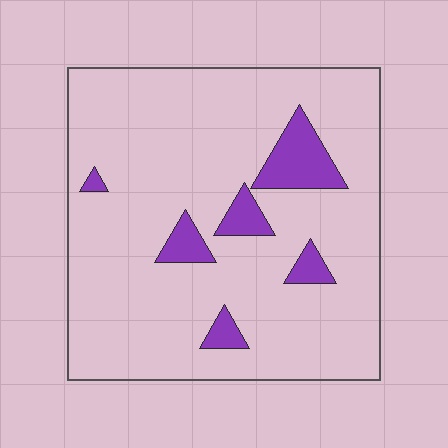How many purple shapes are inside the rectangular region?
6.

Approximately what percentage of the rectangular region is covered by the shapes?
Approximately 10%.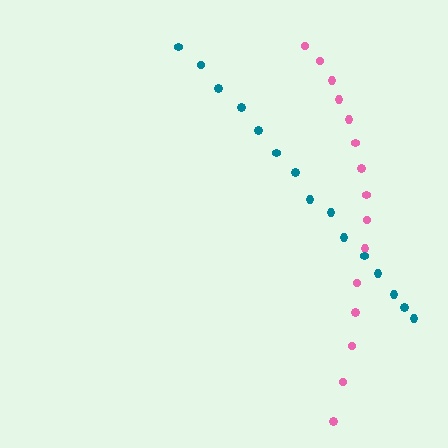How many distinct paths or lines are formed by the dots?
There are 2 distinct paths.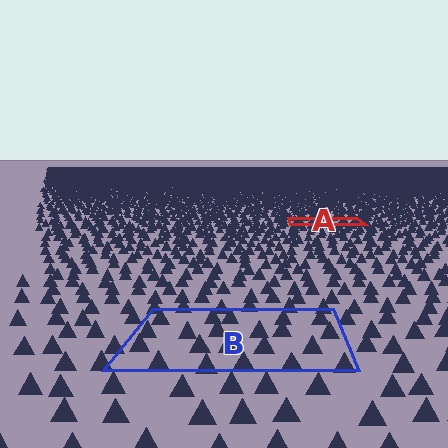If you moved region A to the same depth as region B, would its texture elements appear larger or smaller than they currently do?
They would appear larger. At a closer depth, the same texture elements are projected at a bigger on-screen size.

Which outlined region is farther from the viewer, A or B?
Region A is farther from the viewer — the texture elements inside it appear smaller and more densely packed.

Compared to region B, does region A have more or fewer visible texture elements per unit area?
Region A has more texture elements per unit area — they are packed more densely because it is farther away.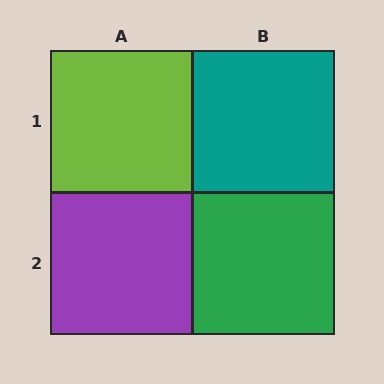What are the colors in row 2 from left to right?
Purple, green.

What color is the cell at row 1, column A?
Lime.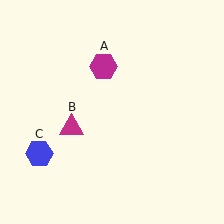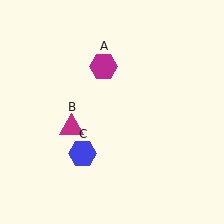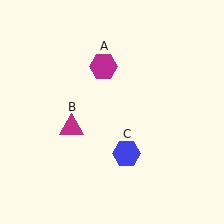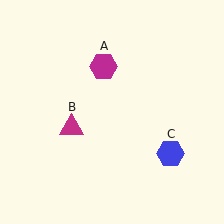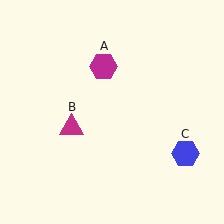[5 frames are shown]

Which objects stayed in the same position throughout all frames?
Magenta hexagon (object A) and magenta triangle (object B) remained stationary.